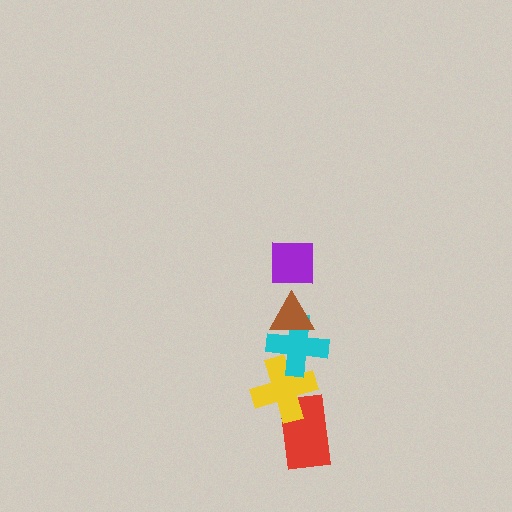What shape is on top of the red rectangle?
The yellow cross is on top of the red rectangle.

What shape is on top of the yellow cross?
The cyan cross is on top of the yellow cross.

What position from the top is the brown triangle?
The brown triangle is 2nd from the top.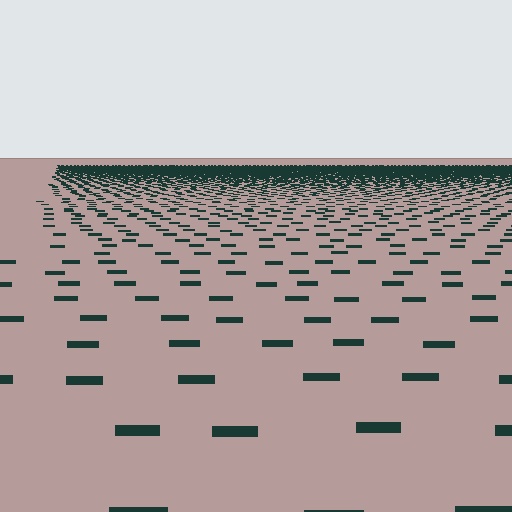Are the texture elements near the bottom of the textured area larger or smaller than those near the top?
Larger. Near the bottom, elements are closer to the viewer and appear at a bigger on-screen size.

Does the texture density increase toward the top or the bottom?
Density increases toward the top.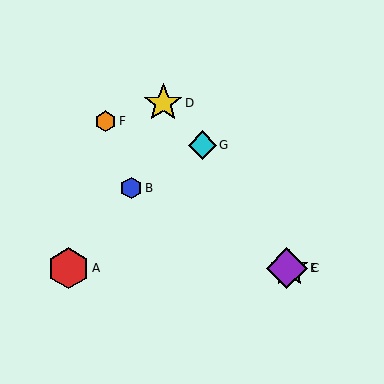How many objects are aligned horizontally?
3 objects (A, C, E) are aligned horizontally.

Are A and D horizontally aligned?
No, A is at y≈268 and D is at y≈103.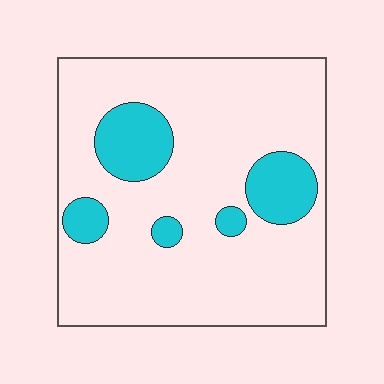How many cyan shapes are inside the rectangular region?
5.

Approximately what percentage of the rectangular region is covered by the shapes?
Approximately 15%.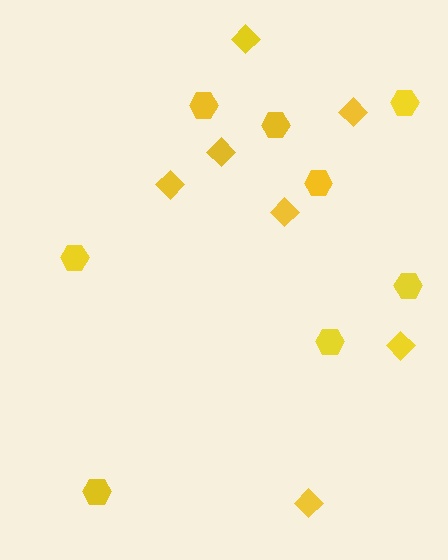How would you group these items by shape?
There are 2 groups: one group of diamonds (7) and one group of hexagons (8).